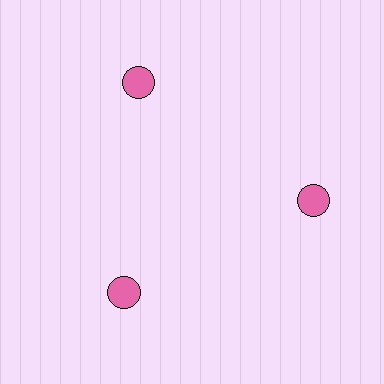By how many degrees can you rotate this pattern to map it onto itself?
The pattern maps onto itself every 120 degrees of rotation.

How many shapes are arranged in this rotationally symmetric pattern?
There are 3 shapes, arranged in 3 groups of 1.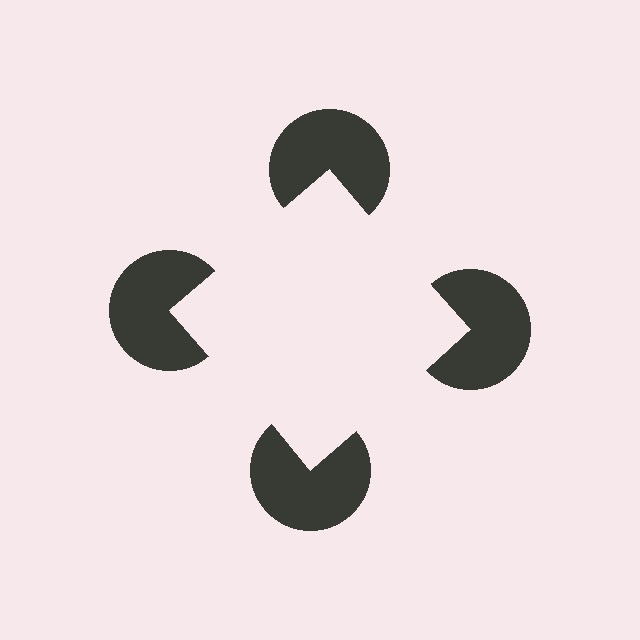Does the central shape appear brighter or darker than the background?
It typically appears slightly brighter than the background, even though no actual brightness change is drawn.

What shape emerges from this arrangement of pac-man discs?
An illusory square — its edges are inferred from the aligned wedge cuts in the pac-man discs, not physically drawn.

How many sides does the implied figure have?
4 sides.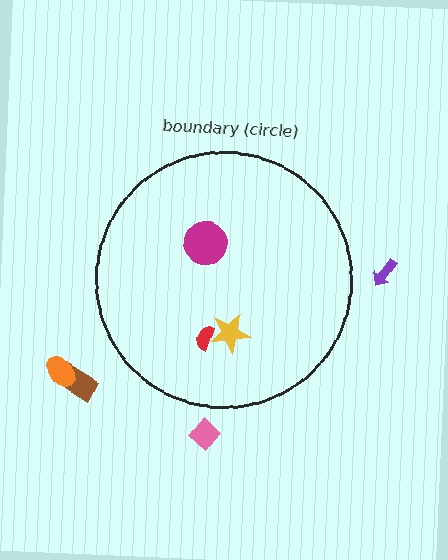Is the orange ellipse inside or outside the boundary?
Outside.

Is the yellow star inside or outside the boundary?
Inside.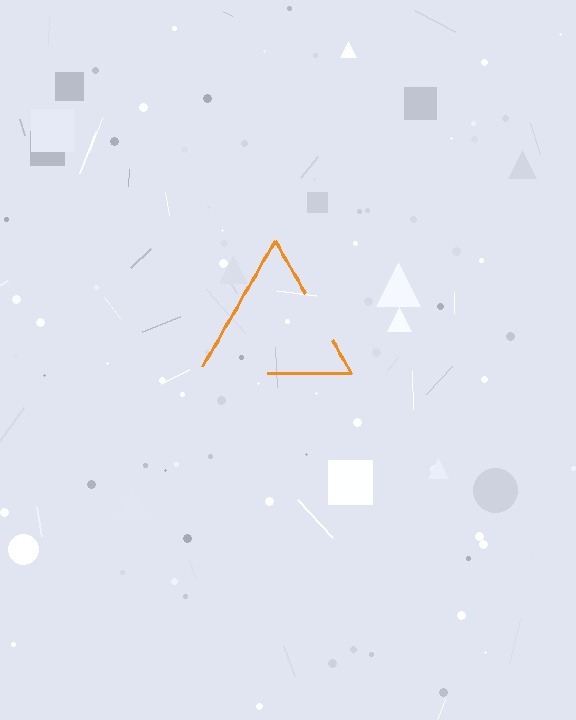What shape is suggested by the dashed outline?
The dashed outline suggests a triangle.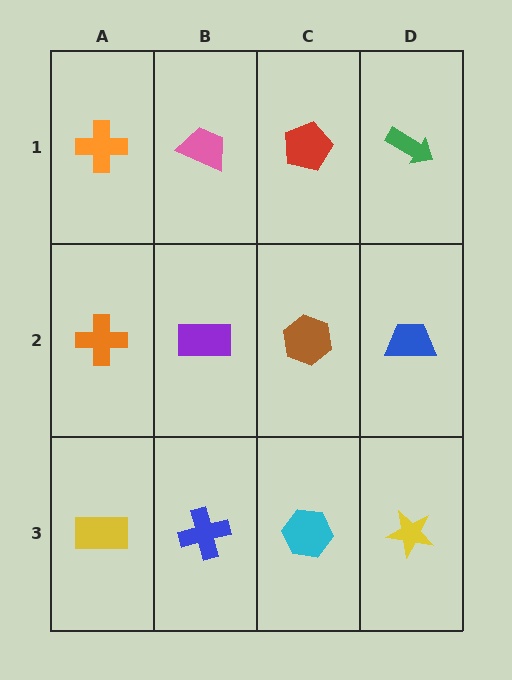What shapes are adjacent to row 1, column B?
A purple rectangle (row 2, column B), an orange cross (row 1, column A), a red pentagon (row 1, column C).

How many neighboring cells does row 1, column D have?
2.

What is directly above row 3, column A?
An orange cross.